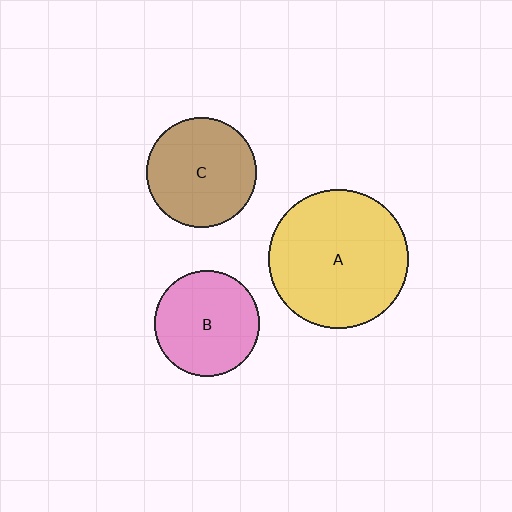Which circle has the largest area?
Circle A (yellow).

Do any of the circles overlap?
No, none of the circles overlap.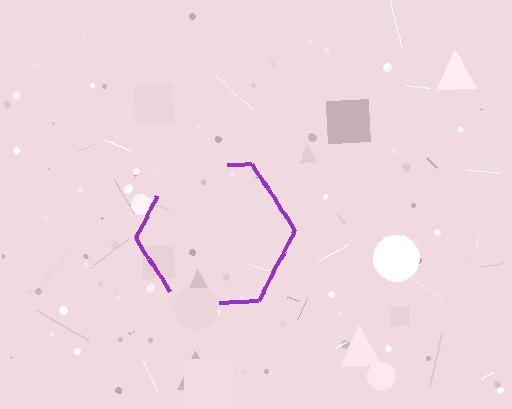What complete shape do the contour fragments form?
The contour fragments form a hexagon.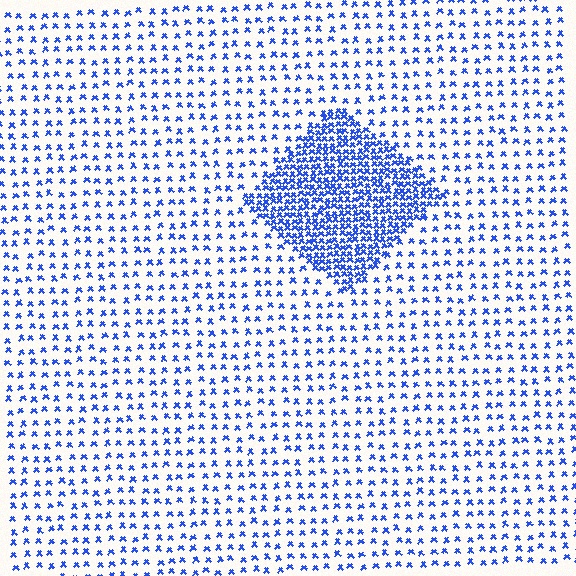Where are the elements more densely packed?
The elements are more densely packed inside the diamond boundary.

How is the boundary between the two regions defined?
The boundary is defined by a change in element density (approximately 3.1x ratio). All elements are the same color, size, and shape.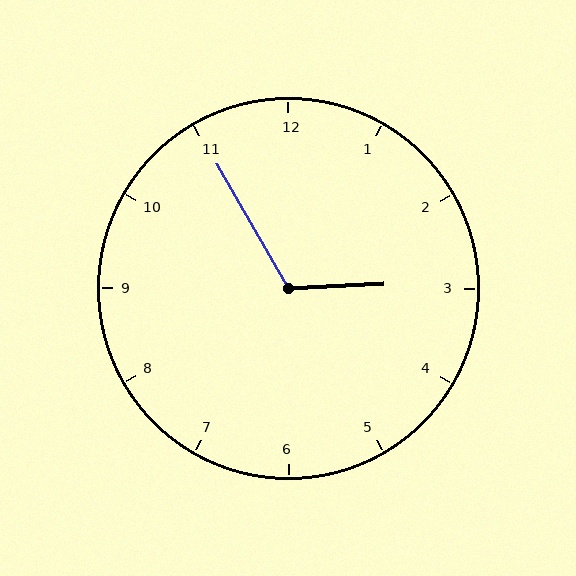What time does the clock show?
2:55.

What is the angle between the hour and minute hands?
Approximately 118 degrees.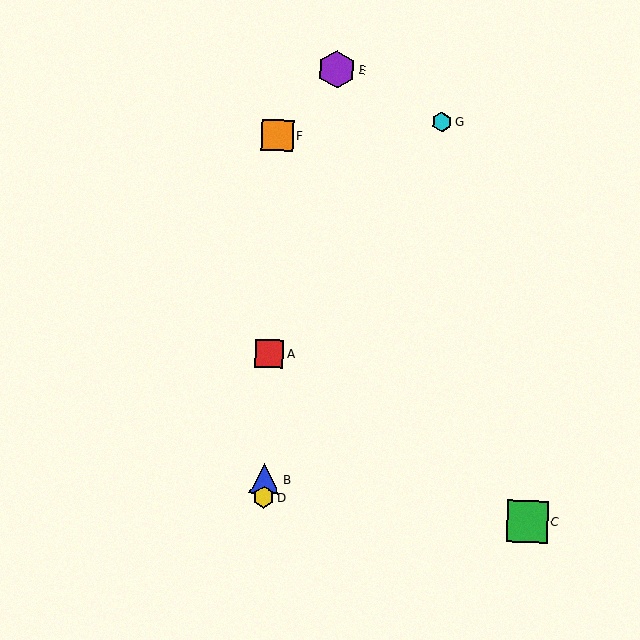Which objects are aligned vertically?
Objects A, B, D, F are aligned vertically.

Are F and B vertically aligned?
Yes, both are at x≈278.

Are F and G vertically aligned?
No, F is at x≈278 and G is at x≈442.